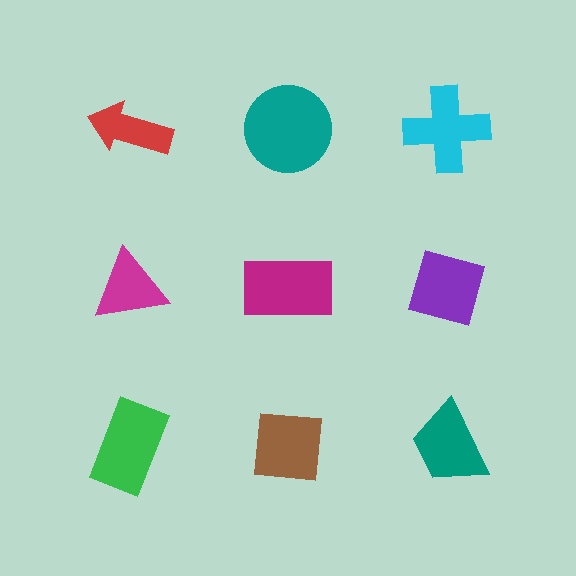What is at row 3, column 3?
A teal trapezoid.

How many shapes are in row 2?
3 shapes.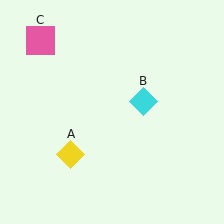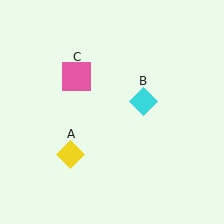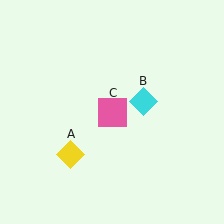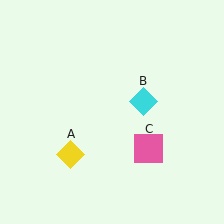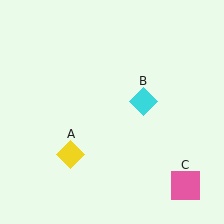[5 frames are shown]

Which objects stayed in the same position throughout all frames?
Yellow diamond (object A) and cyan diamond (object B) remained stationary.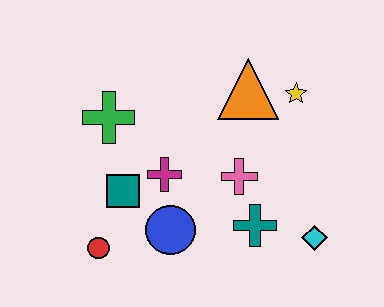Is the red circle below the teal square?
Yes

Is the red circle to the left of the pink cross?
Yes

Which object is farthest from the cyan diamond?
The green cross is farthest from the cyan diamond.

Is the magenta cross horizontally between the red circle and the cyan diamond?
Yes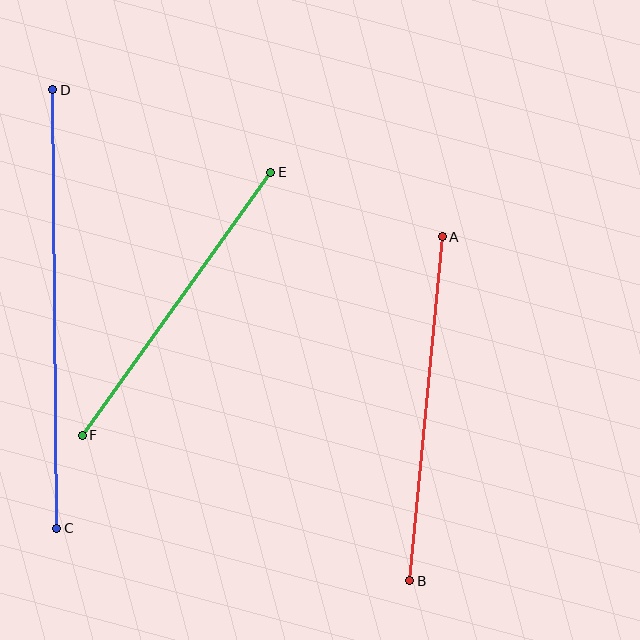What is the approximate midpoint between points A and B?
The midpoint is at approximately (426, 409) pixels.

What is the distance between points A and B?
The distance is approximately 346 pixels.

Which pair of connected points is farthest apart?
Points C and D are farthest apart.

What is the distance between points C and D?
The distance is approximately 438 pixels.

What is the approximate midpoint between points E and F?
The midpoint is at approximately (176, 304) pixels.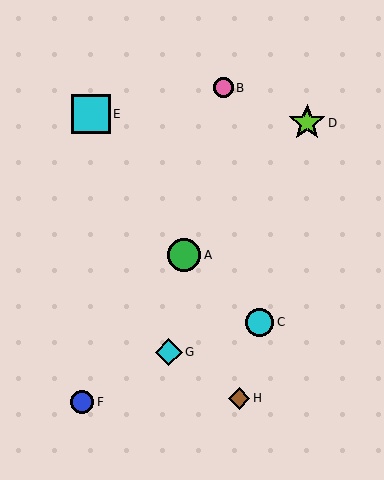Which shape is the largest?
The cyan square (labeled E) is the largest.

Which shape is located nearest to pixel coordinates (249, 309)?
The cyan circle (labeled C) at (260, 323) is nearest to that location.